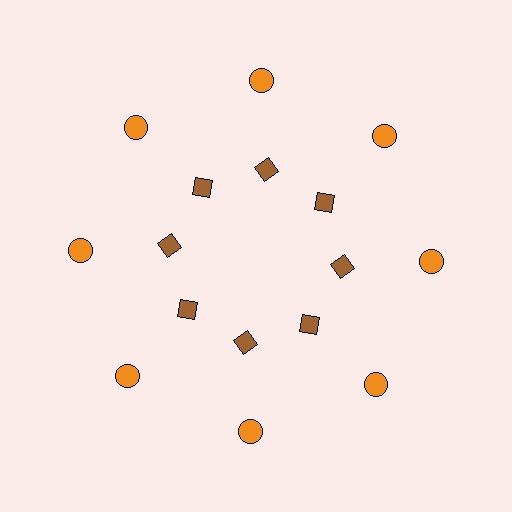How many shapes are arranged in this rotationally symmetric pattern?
There are 16 shapes, arranged in 8 groups of 2.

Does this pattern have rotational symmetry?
Yes, this pattern has 8-fold rotational symmetry. It looks the same after rotating 45 degrees around the center.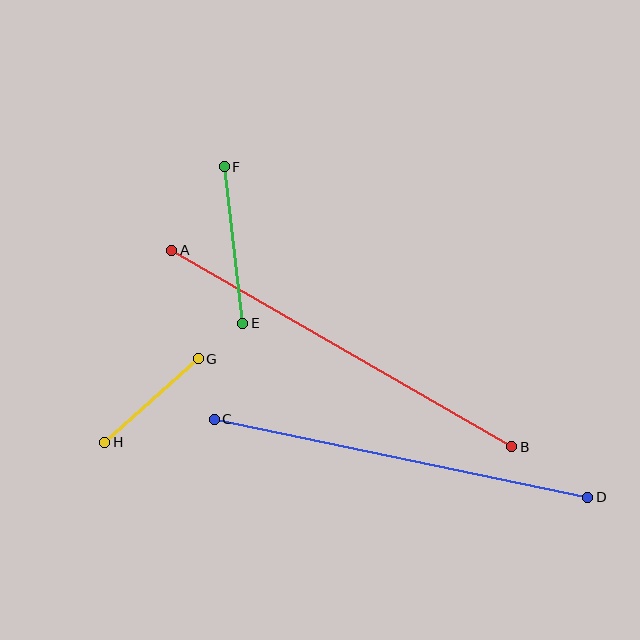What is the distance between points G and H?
The distance is approximately 126 pixels.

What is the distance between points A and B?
The distance is approximately 393 pixels.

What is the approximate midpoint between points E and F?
The midpoint is at approximately (234, 245) pixels.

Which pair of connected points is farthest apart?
Points A and B are farthest apart.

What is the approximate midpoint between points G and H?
The midpoint is at approximately (152, 400) pixels.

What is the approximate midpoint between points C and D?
The midpoint is at approximately (401, 458) pixels.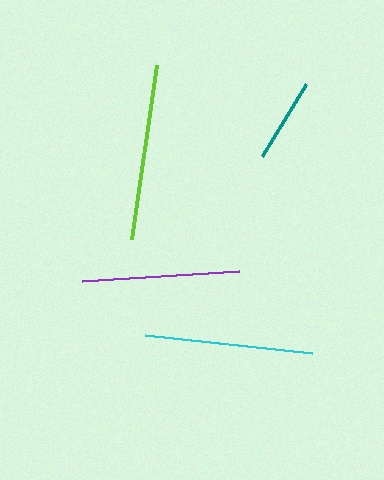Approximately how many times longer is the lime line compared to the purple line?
The lime line is approximately 1.1 times the length of the purple line.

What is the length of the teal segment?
The teal segment is approximately 83 pixels long.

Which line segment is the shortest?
The teal line is the shortest at approximately 83 pixels.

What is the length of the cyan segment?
The cyan segment is approximately 168 pixels long.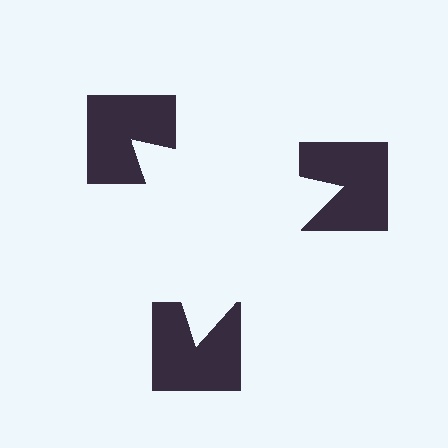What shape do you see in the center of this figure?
An illusory triangle — its edges are inferred from the aligned wedge cuts in the notched squares, not physically drawn.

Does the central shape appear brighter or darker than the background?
It typically appears slightly brighter than the background, even though no actual brightness change is drawn.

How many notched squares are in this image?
There are 3 — one at each vertex of the illusory triangle.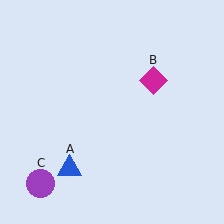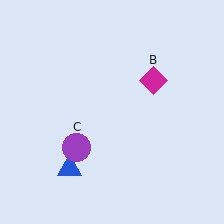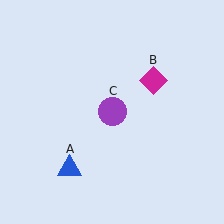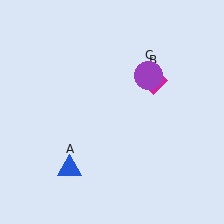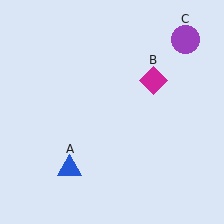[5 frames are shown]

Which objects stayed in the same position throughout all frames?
Blue triangle (object A) and magenta diamond (object B) remained stationary.